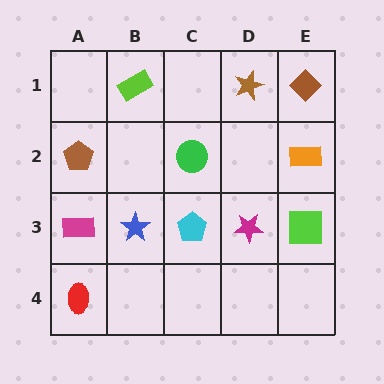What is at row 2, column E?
An orange rectangle.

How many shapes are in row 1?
3 shapes.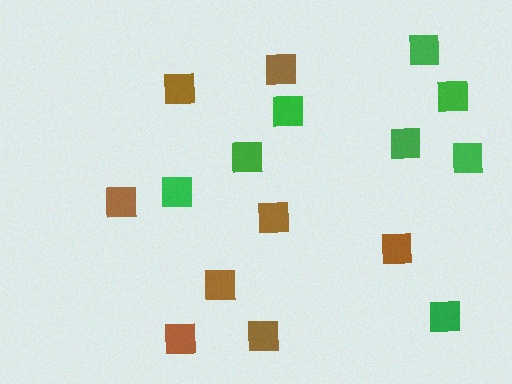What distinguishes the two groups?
There are 2 groups: one group of brown squares (8) and one group of green squares (8).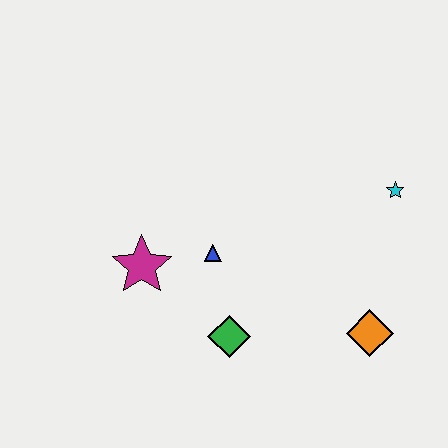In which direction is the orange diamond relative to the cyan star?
The orange diamond is below the cyan star.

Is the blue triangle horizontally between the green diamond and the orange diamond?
No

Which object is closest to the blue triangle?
The magenta star is closest to the blue triangle.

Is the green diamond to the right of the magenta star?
Yes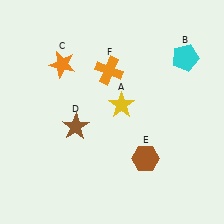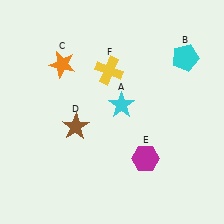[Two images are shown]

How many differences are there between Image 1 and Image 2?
There are 3 differences between the two images.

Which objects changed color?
A changed from yellow to cyan. E changed from brown to magenta. F changed from orange to yellow.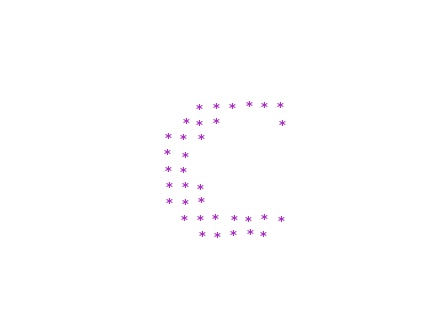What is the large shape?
The large shape is the letter C.